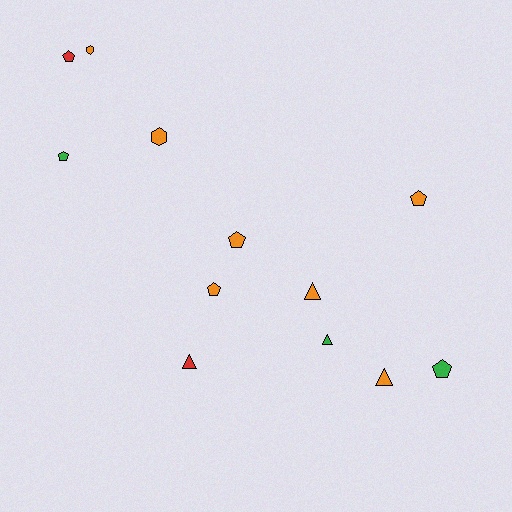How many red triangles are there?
There is 1 red triangle.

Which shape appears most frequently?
Pentagon, with 6 objects.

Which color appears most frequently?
Orange, with 7 objects.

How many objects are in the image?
There are 12 objects.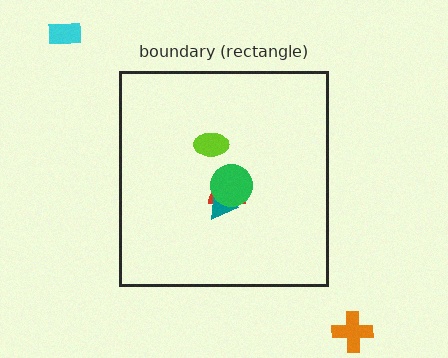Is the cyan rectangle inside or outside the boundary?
Outside.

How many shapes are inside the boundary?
4 inside, 2 outside.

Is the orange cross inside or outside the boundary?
Outside.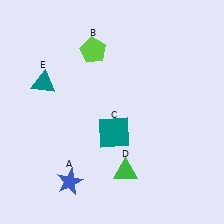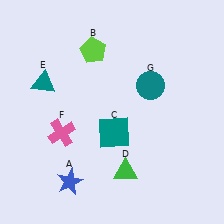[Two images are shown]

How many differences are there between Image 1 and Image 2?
There are 2 differences between the two images.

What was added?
A pink cross (F), a teal circle (G) were added in Image 2.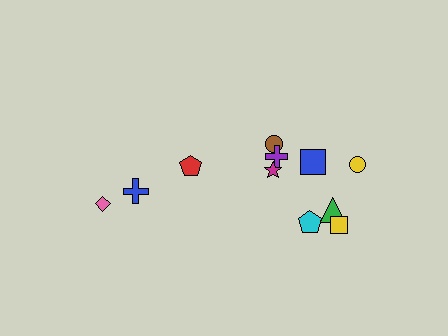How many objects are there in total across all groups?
There are 11 objects.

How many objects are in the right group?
There are 8 objects.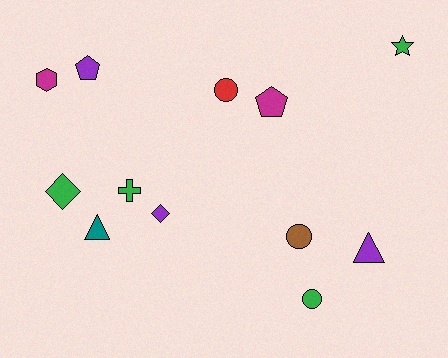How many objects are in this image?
There are 12 objects.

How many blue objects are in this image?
There are no blue objects.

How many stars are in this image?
There is 1 star.